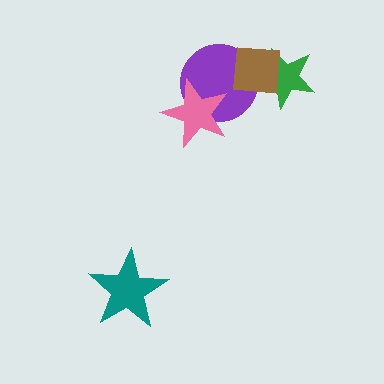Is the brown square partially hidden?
No, no other shape covers it.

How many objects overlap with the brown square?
2 objects overlap with the brown square.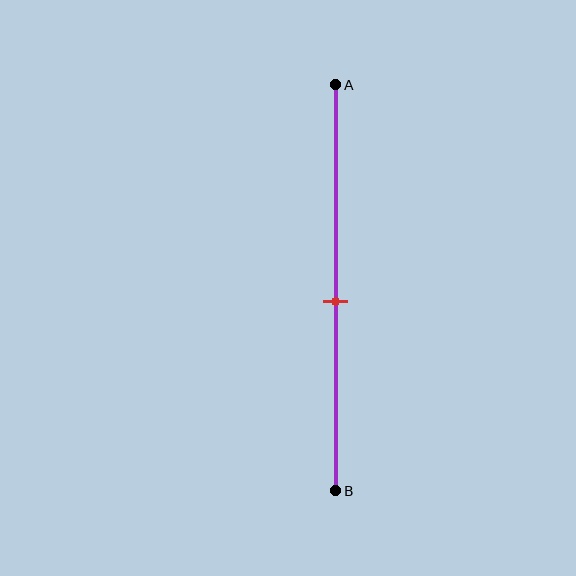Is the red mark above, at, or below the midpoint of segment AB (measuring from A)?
The red mark is below the midpoint of segment AB.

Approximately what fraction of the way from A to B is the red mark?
The red mark is approximately 55% of the way from A to B.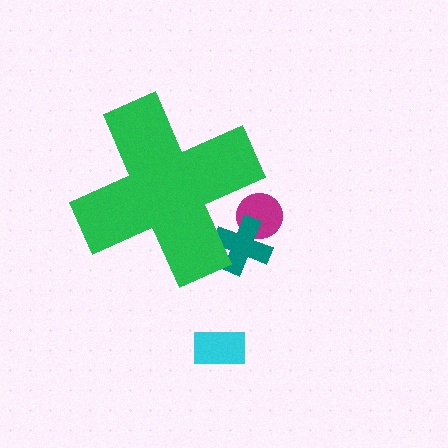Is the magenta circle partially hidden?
Yes, the magenta circle is partially hidden behind the green cross.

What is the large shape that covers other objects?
A green cross.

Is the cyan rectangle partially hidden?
No, the cyan rectangle is fully visible.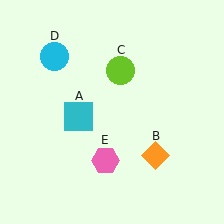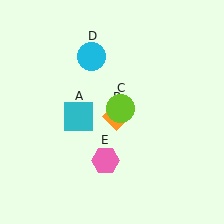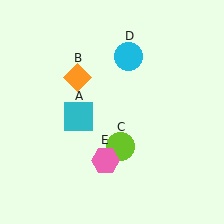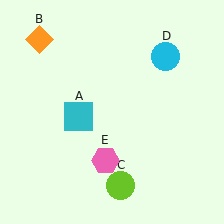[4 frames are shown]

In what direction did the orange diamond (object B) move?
The orange diamond (object B) moved up and to the left.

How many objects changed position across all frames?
3 objects changed position: orange diamond (object B), lime circle (object C), cyan circle (object D).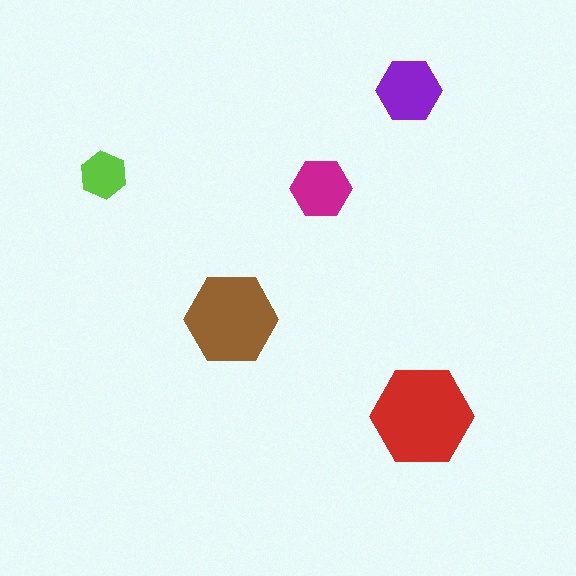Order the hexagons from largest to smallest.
the red one, the brown one, the purple one, the magenta one, the lime one.